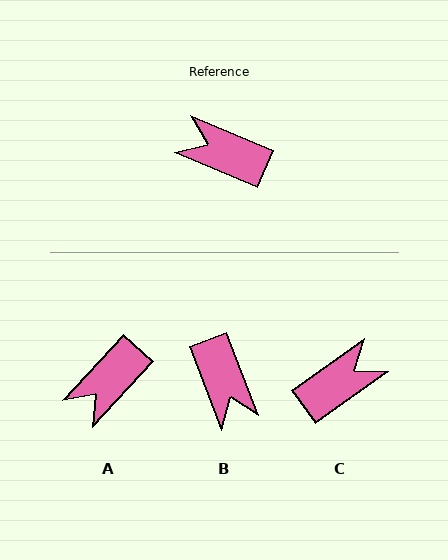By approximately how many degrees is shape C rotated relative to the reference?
Approximately 121 degrees clockwise.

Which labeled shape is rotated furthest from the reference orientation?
B, about 134 degrees away.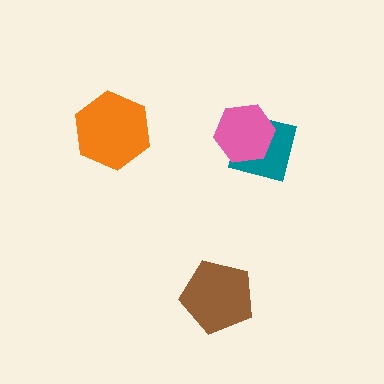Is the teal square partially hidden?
Yes, it is partially covered by another shape.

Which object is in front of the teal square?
The pink hexagon is in front of the teal square.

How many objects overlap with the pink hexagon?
1 object overlaps with the pink hexagon.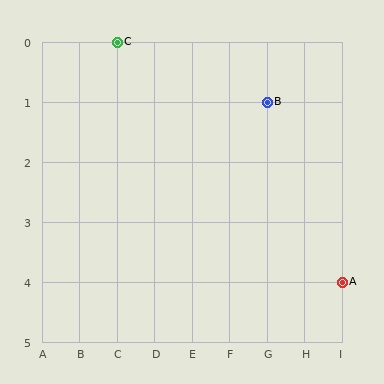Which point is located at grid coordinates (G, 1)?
Point B is at (G, 1).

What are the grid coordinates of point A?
Point A is at grid coordinates (I, 4).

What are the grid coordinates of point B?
Point B is at grid coordinates (G, 1).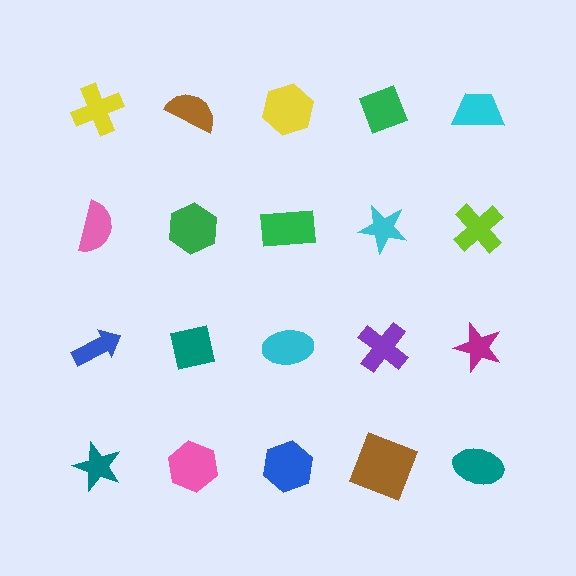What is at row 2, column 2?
A green hexagon.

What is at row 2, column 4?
A cyan star.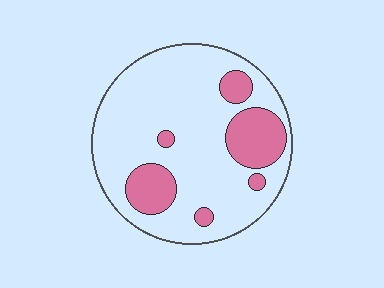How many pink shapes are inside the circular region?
6.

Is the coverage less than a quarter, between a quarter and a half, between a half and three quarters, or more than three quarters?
Less than a quarter.